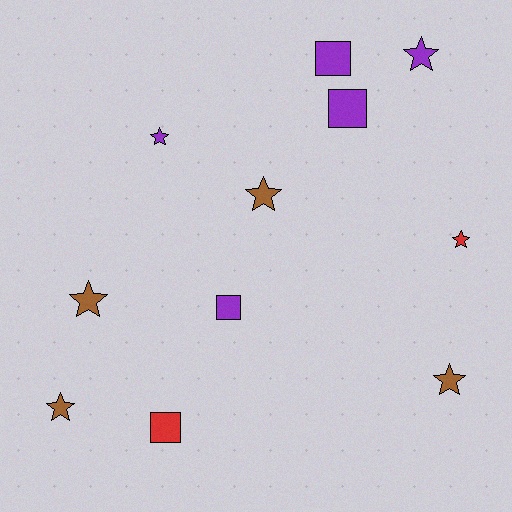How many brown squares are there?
There are no brown squares.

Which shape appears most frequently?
Star, with 7 objects.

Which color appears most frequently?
Purple, with 5 objects.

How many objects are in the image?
There are 11 objects.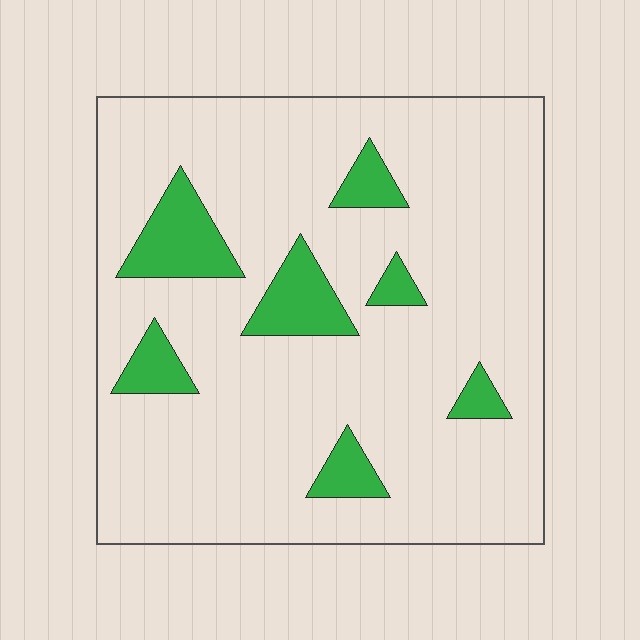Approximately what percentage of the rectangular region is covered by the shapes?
Approximately 15%.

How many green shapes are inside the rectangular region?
7.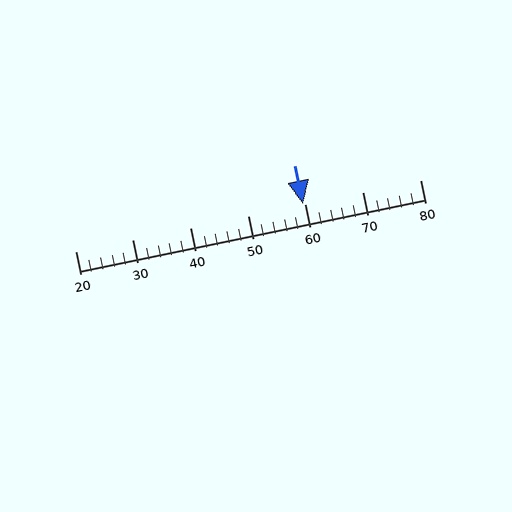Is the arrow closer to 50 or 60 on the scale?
The arrow is closer to 60.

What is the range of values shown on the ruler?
The ruler shows values from 20 to 80.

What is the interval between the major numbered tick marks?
The major tick marks are spaced 10 units apart.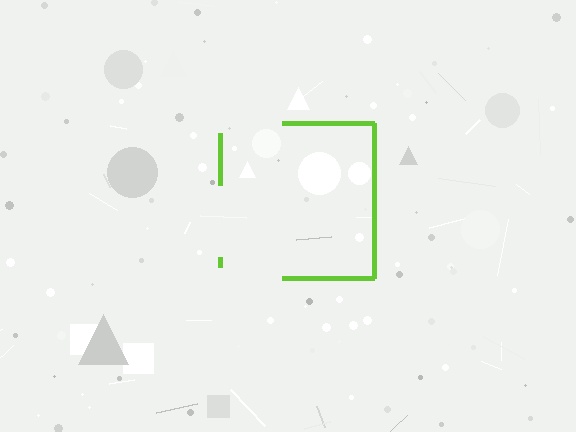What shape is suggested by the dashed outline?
The dashed outline suggests a square.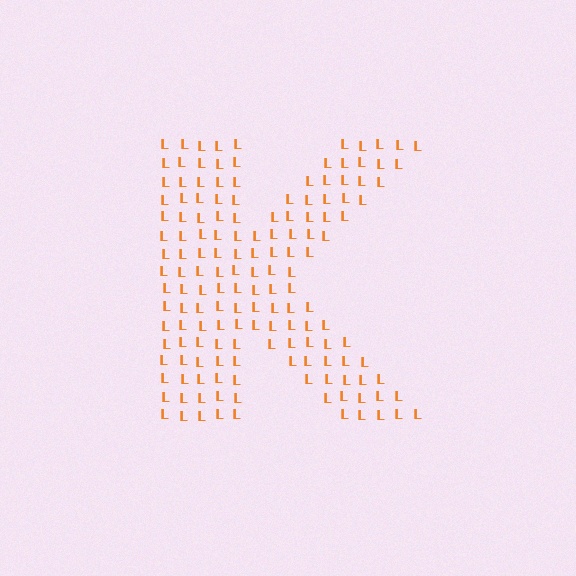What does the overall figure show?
The overall figure shows the letter K.